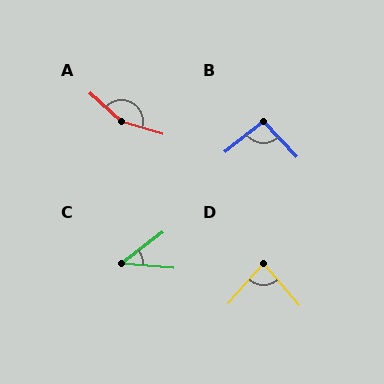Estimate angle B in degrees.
Approximately 95 degrees.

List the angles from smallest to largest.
C (42°), D (82°), B (95°), A (154°).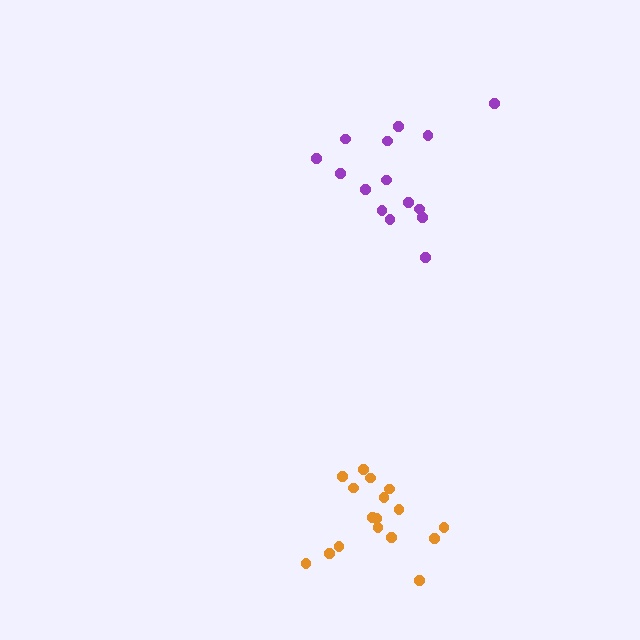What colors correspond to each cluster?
The clusters are colored: purple, orange.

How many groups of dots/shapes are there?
There are 2 groups.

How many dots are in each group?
Group 1: 15 dots, Group 2: 17 dots (32 total).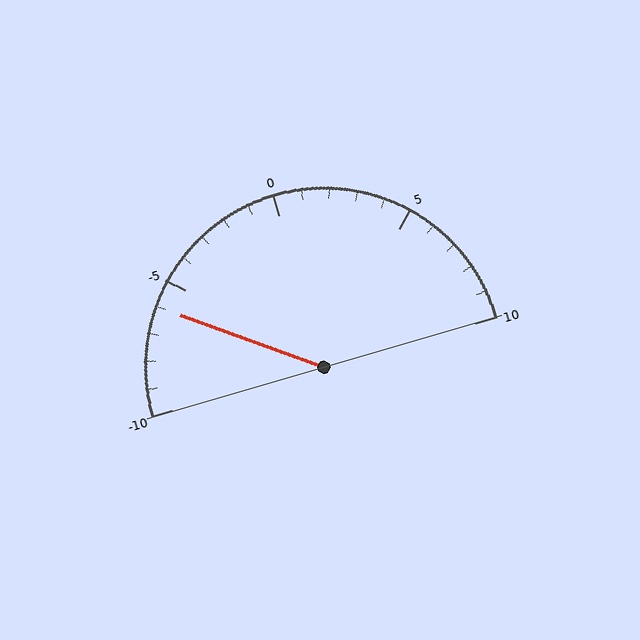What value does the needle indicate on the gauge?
The needle indicates approximately -6.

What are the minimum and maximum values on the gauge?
The gauge ranges from -10 to 10.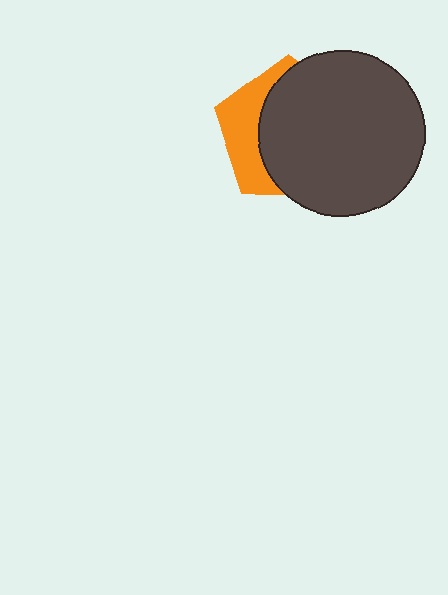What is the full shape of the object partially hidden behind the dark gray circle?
The partially hidden object is an orange pentagon.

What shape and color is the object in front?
The object in front is a dark gray circle.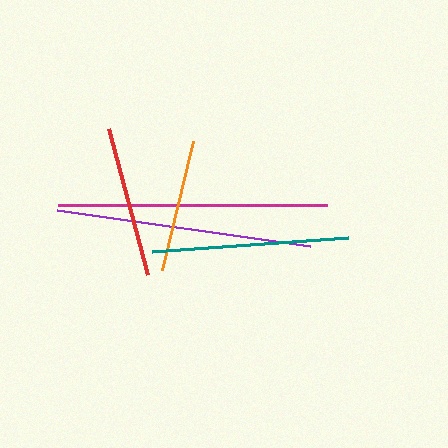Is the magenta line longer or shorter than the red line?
The magenta line is longer than the red line.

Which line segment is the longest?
The magenta line is the longest at approximately 269 pixels.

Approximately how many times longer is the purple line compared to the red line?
The purple line is approximately 1.7 times the length of the red line.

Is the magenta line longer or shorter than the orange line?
The magenta line is longer than the orange line.